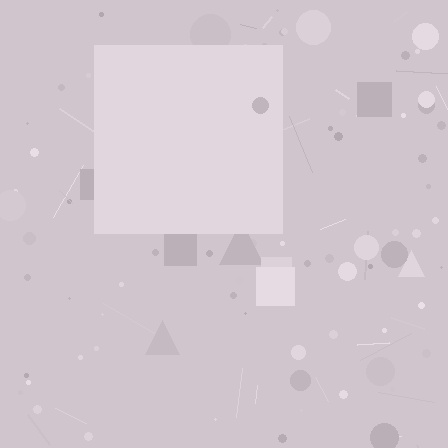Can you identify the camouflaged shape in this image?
The camouflaged shape is a square.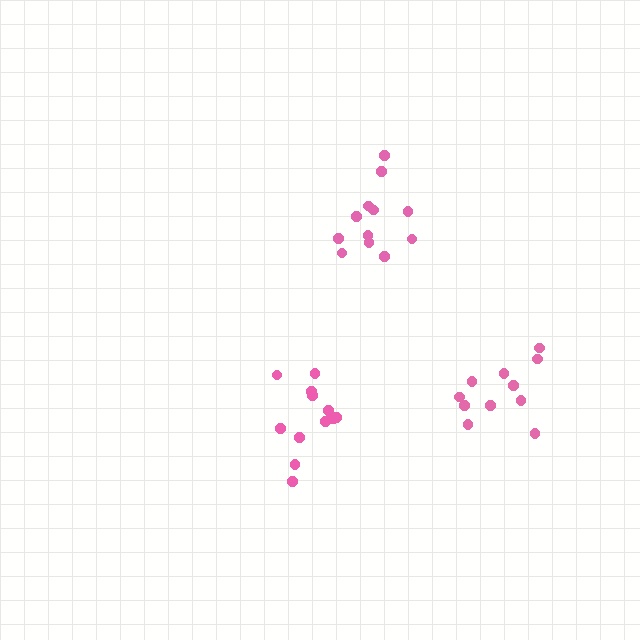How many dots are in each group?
Group 1: 12 dots, Group 2: 12 dots, Group 3: 11 dots (35 total).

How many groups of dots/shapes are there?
There are 3 groups.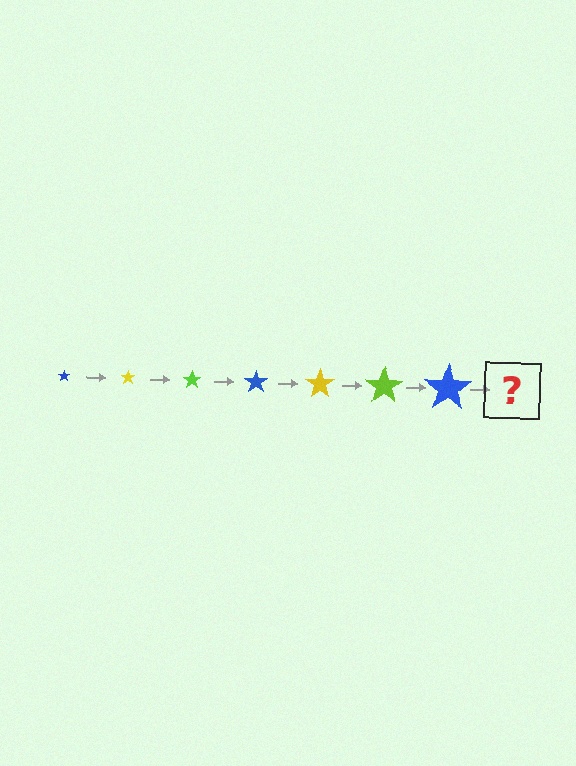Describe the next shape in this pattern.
It should be a yellow star, larger than the previous one.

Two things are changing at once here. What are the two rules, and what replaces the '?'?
The two rules are that the star grows larger each step and the color cycles through blue, yellow, and lime. The '?' should be a yellow star, larger than the previous one.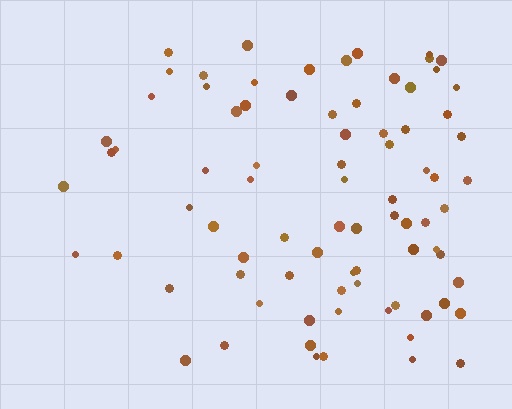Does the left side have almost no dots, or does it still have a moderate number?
Still a moderate number, just noticeably fewer than the right.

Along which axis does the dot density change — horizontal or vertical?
Horizontal.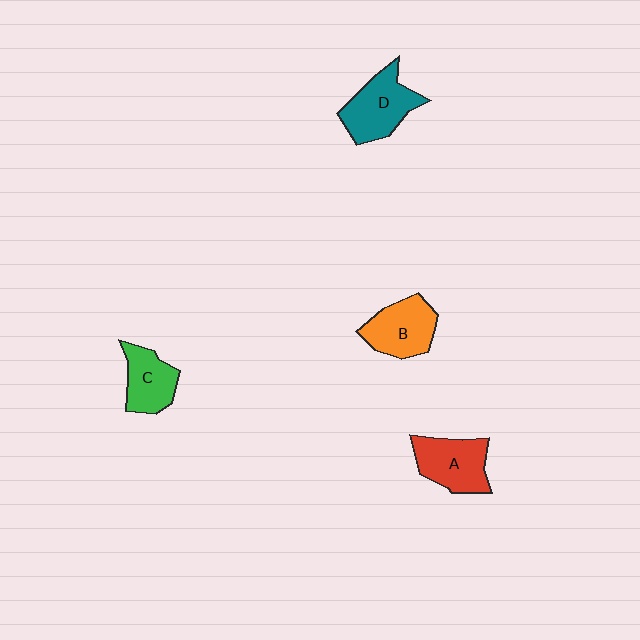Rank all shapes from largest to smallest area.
From largest to smallest: D (teal), A (red), B (orange), C (green).